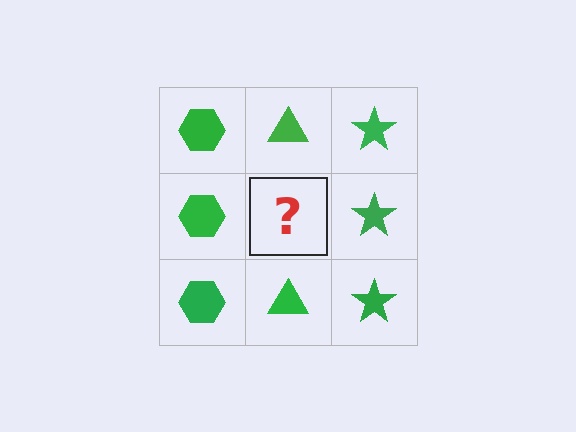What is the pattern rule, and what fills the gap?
The rule is that each column has a consistent shape. The gap should be filled with a green triangle.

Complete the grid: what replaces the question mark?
The question mark should be replaced with a green triangle.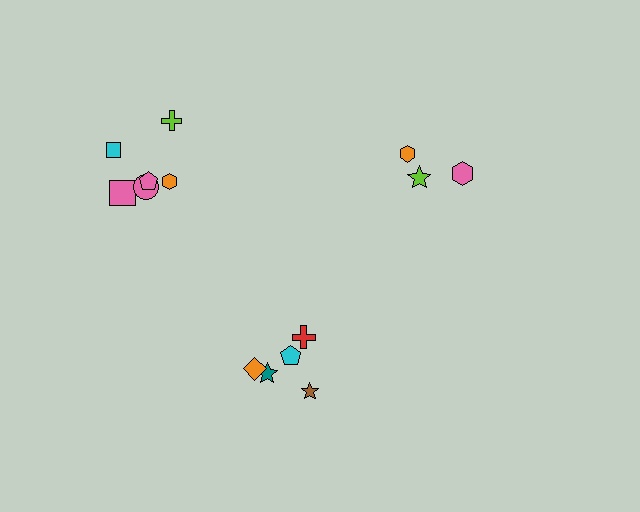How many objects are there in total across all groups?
There are 14 objects.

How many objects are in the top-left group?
There are 6 objects.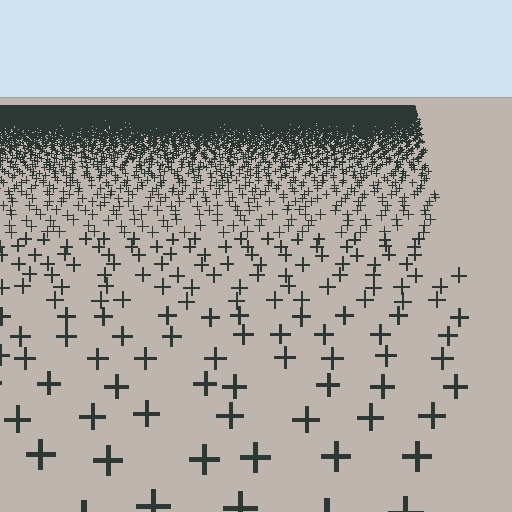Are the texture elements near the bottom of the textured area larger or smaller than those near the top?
Larger. Near the bottom, elements are closer to the viewer and appear at a bigger on-screen size.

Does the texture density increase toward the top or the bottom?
Density increases toward the top.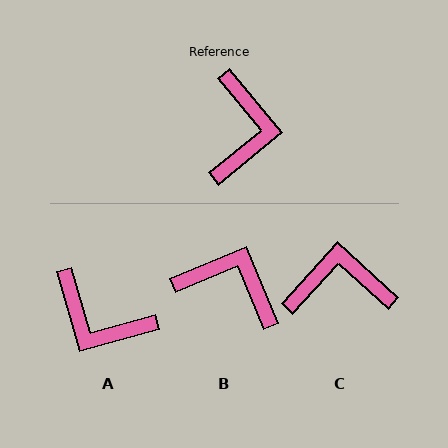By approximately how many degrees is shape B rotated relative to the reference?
Approximately 73 degrees counter-clockwise.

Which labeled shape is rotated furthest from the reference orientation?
A, about 114 degrees away.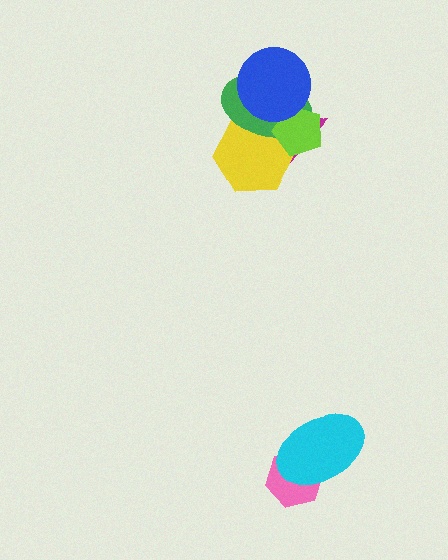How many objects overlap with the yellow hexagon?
3 objects overlap with the yellow hexagon.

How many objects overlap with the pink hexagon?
1 object overlaps with the pink hexagon.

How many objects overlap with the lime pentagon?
4 objects overlap with the lime pentagon.